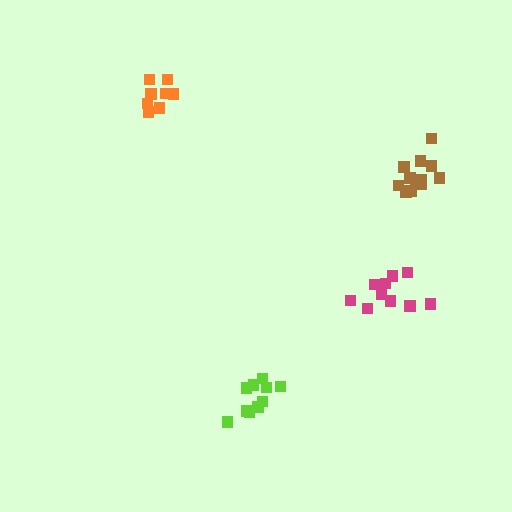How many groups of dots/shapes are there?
There are 4 groups.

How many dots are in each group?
Group 1: 10 dots, Group 2: 8 dots, Group 3: 10 dots, Group 4: 13 dots (41 total).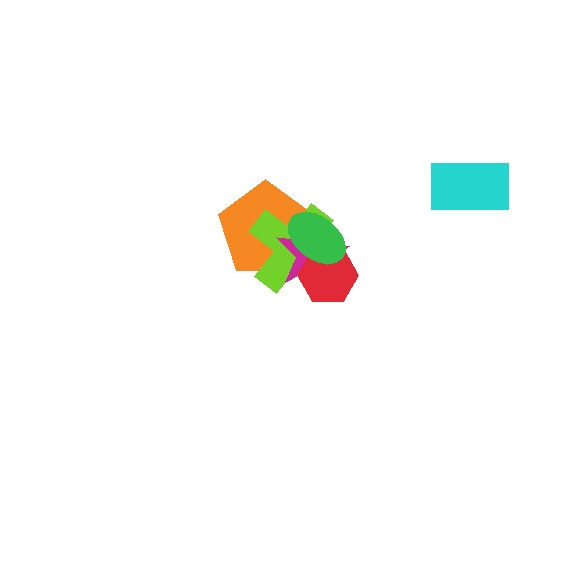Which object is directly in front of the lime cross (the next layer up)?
The magenta star is directly in front of the lime cross.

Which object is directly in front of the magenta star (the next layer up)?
The red hexagon is directly in front of the magenta star.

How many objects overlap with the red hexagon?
3 objects overlap with the red hexagon.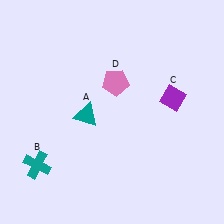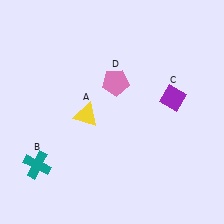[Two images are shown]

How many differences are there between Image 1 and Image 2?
There is 1 difference between the two images.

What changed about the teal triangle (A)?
In Image 1, A is teal. In Image 2, it changed to yellow.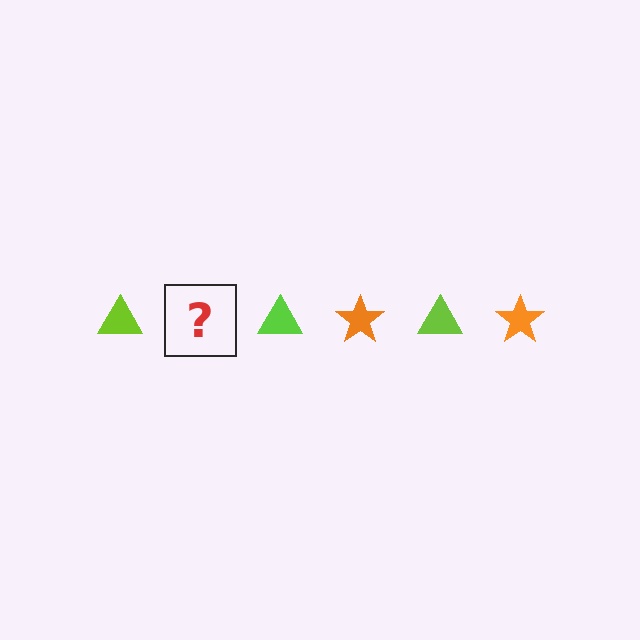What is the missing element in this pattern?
The missing element is an orange star.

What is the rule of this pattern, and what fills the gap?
The rule is that the pattern alternates between lime triangle and orange star. The gap should be filled with an orange star.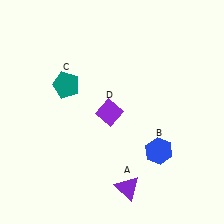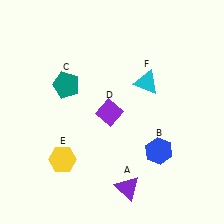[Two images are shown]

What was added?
A yellow hexagon (E), a cyan triangle (F) were added in Image 2.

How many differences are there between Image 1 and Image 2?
There are 2 differences between the two images.